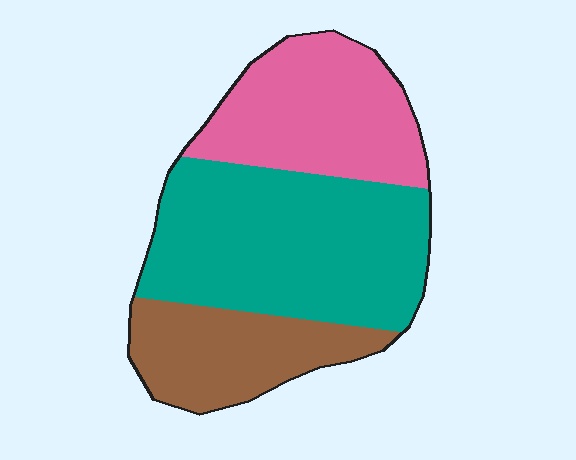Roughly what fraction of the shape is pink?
Pink takes up about one third (1/3) of the shape.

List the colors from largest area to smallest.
From largest to smallest: teal, pink, brown.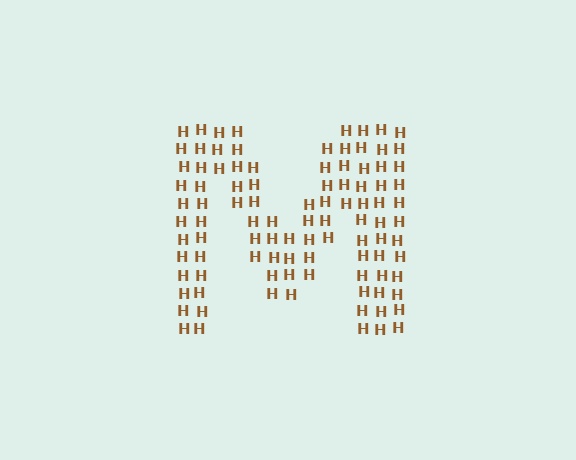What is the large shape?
The large shape is the letter M.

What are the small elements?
The small elements are letter H's.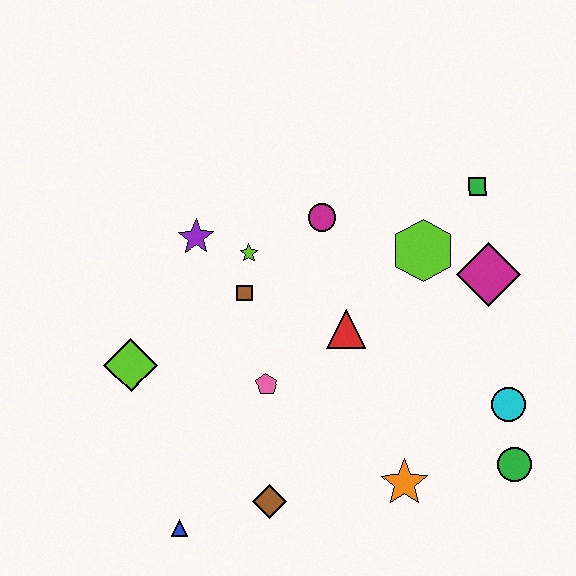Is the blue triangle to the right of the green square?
No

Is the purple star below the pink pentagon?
No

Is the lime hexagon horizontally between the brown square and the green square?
Yes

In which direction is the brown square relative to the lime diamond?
The brown square is to the right of the lime diamond.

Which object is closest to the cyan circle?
The green circle is closest to the cyan circle.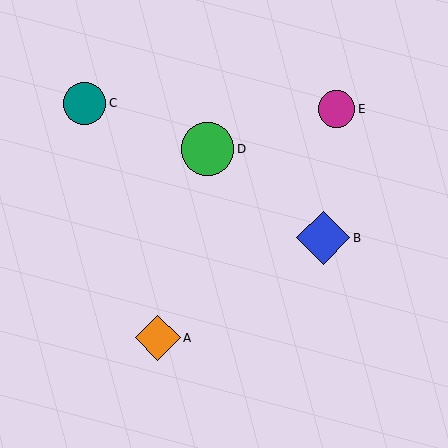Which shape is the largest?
The blue diamond (labeled B) is the largest.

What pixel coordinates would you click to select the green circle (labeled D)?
Click at (207, 149) to select the green circle D.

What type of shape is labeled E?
Shape E is a magenta circle.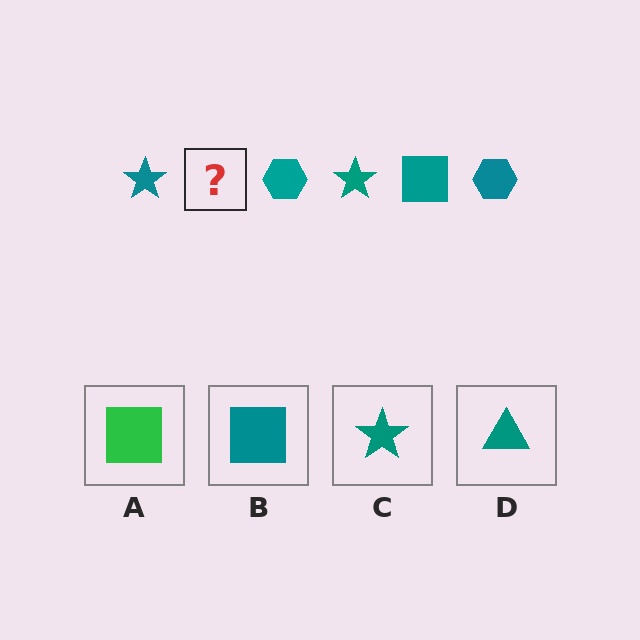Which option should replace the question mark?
Option B.